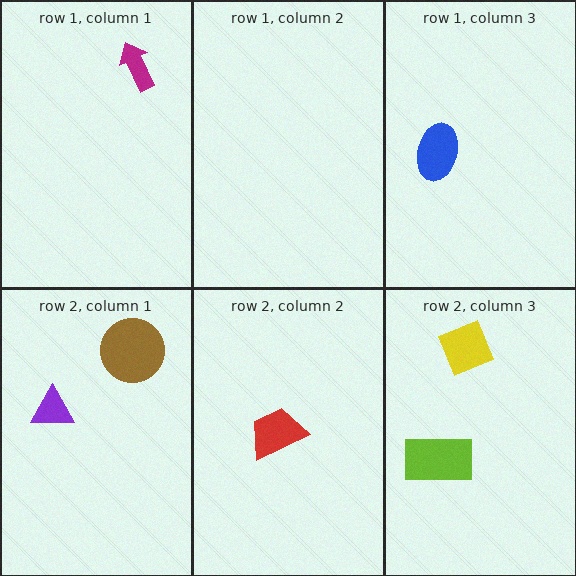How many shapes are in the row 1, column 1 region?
1.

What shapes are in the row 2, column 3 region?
The lime rectangle, the yellow square.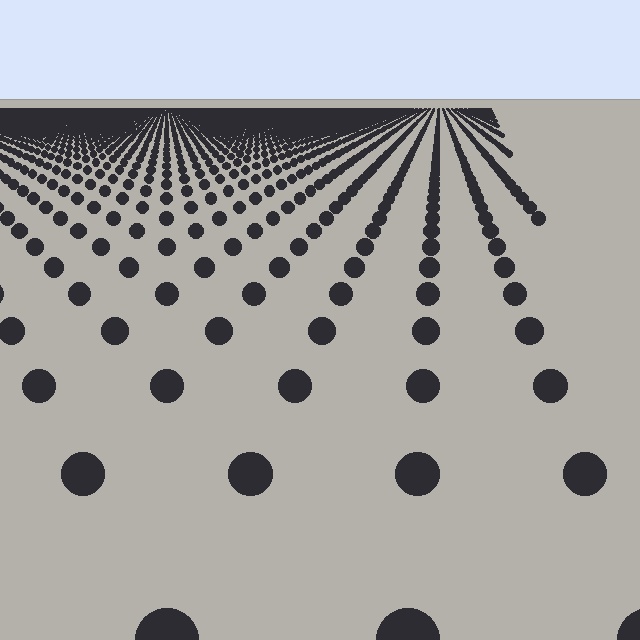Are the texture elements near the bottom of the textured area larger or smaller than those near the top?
Larger. Near the bottom, elements are closer to the viewer and appear at a bigger on-screen size.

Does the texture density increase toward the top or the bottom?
Density increases toward the top.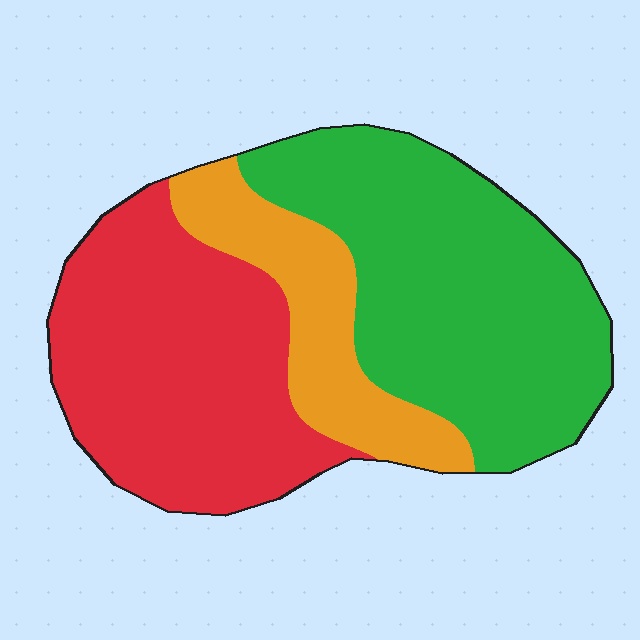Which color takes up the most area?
Green, at roughly 45%.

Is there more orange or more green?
Green.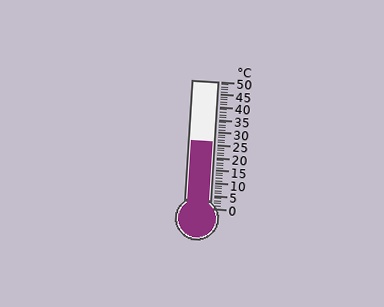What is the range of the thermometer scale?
The thermometer scale ranges from 0°C to 50°C.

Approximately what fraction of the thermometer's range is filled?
The thermometer is filled to approximately 50% of its range.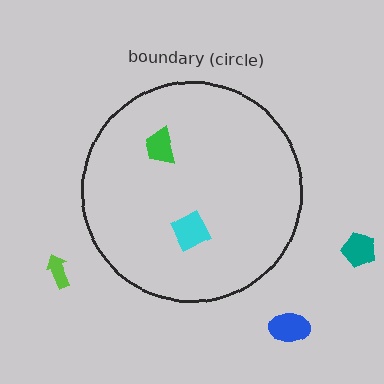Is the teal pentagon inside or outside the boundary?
Outside.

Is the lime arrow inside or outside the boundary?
Outside.